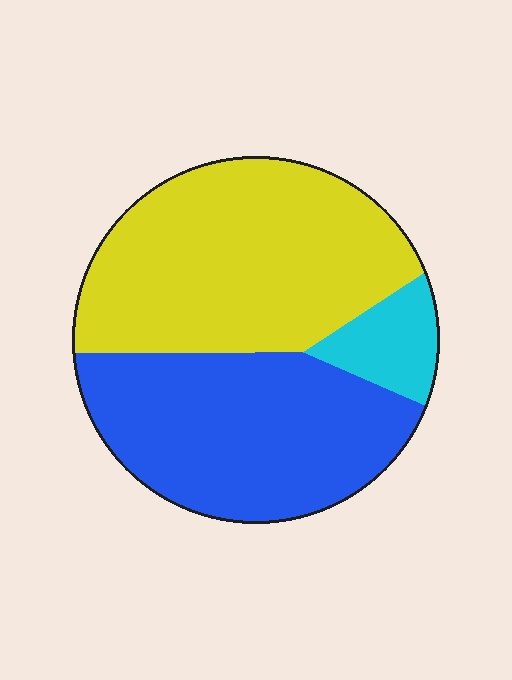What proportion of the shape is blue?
Blue covers roughly 40% of the shape.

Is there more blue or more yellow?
Yellow.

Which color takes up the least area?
Cyan, at roughly 10%.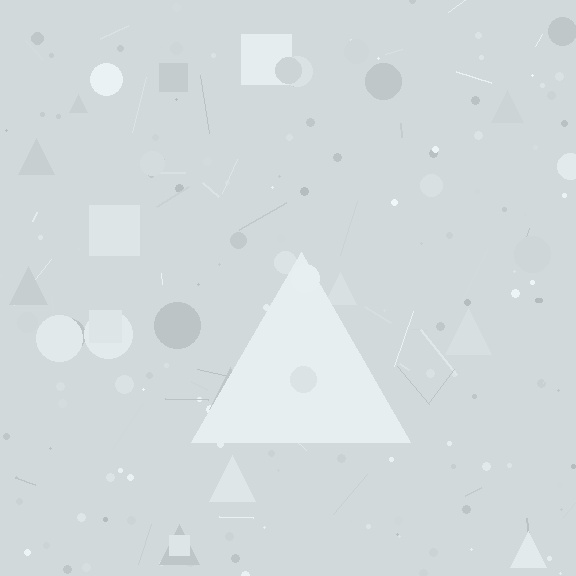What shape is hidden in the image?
A triangle is hidden in the image.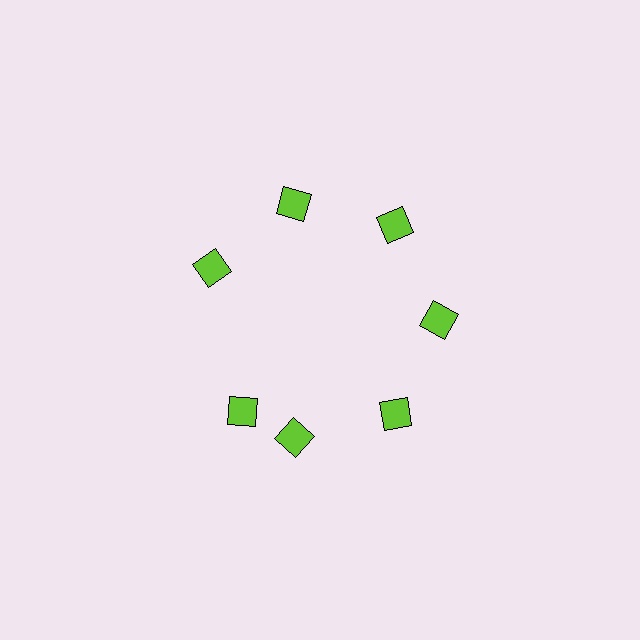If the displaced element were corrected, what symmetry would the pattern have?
It would have 7-fold rotational symmetry — the pattern would map onto itself every 51 degrees.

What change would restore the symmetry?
The symmetry would be restored by rotating it back into even spacing with its neighbors so that all 7 diamonds sit at equal angles and equal distance from the center.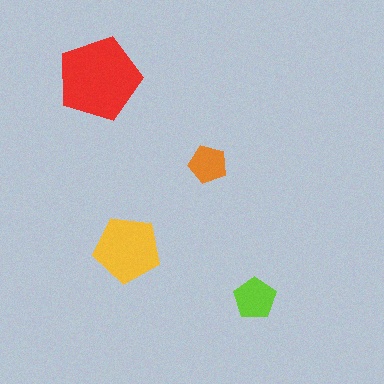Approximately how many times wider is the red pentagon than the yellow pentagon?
About 1.5 times wider.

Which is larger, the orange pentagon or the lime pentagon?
The lime one.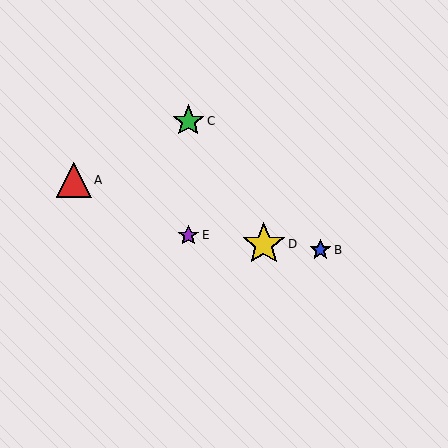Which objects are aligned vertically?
Objects C, E are aligned vertically.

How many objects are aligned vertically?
2 objects (C, E) are aligned vertically.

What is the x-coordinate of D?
Object D is at x≈264.